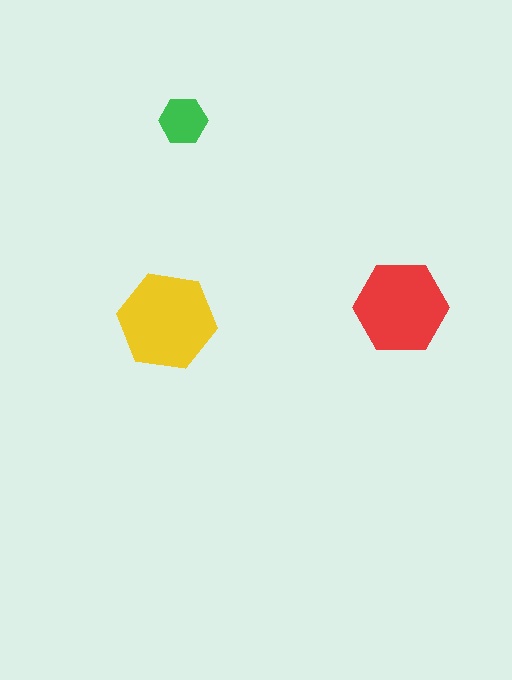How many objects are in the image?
There are 3 objects in the image.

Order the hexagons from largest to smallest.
the yellow one, the red one, the green one.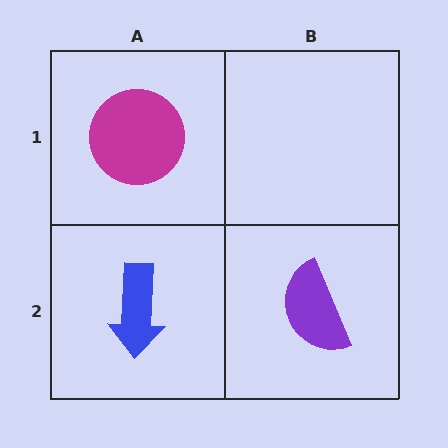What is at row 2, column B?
A purple semicircle.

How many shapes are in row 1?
1 shape.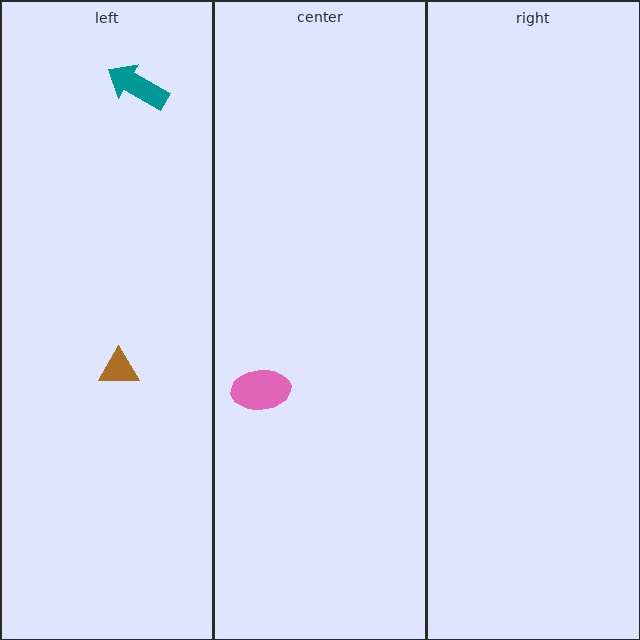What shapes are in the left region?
The brown triangle, the teal arrow.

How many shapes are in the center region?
1.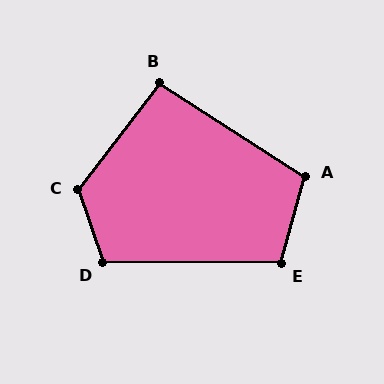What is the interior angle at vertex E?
Approximately 105 degrees (obtuse).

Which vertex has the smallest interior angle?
B, at approximately 94 degrees.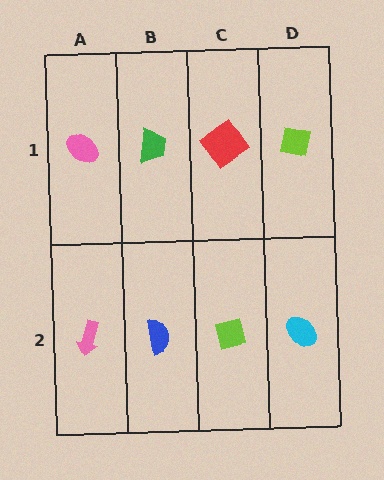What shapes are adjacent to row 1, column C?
A lime square (row 2, column C), a green trapezoid (row 1, column B), a lime square (row 1, column D).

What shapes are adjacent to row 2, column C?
A red diamond (row 1, column C), a blue semicircle (row 2, column B), a cyan ellipse (row 2, column D).